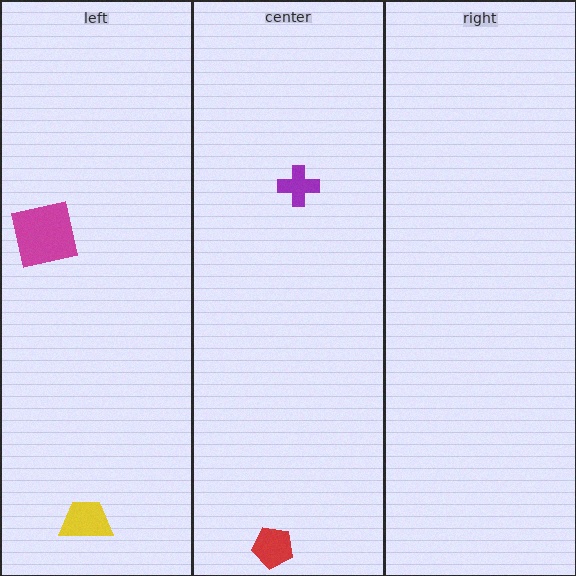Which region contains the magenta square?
The left region.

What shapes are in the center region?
The purple cross, the red pentagon.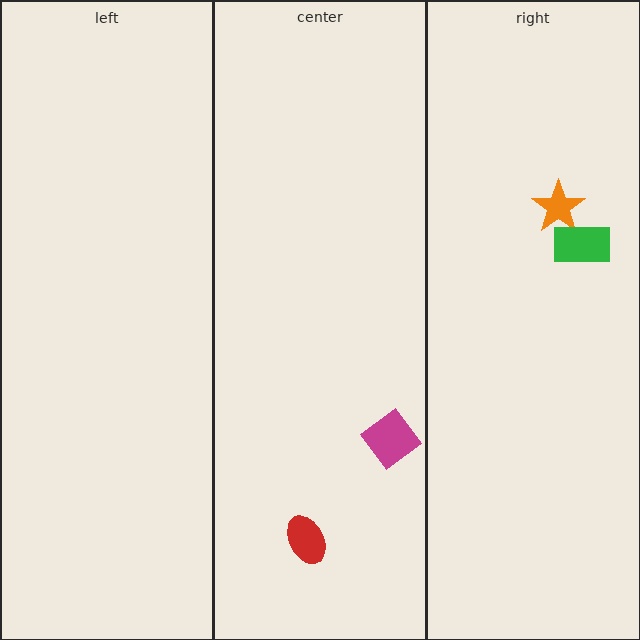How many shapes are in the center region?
2.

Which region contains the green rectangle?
The right region.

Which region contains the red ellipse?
The center region.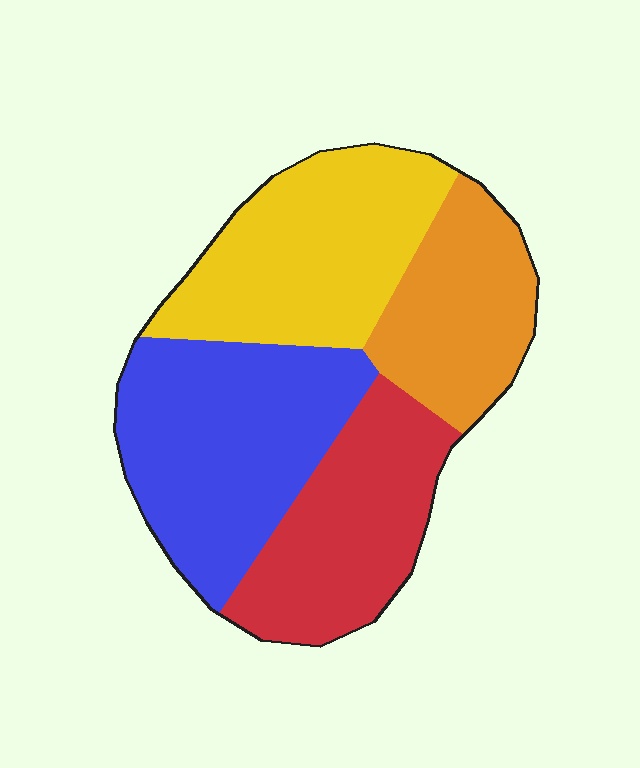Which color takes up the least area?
Orange, at roughly 20%.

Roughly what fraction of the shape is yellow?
Yellow covers 27% of the shape.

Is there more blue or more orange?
Blue.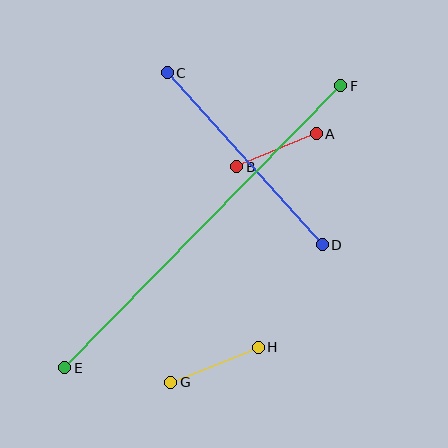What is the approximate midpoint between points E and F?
The midpoint is at approximately (203, 227) pixels.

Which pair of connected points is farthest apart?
Points E and F are farthest apart.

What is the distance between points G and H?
The distance is approximately 94 pixels.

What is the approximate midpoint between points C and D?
The midpoint is at approximately (245, 159) pixels.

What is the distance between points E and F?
The distance is approximately 395 pixels.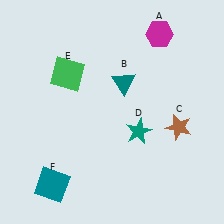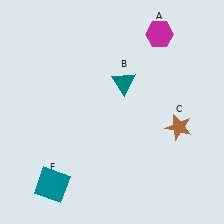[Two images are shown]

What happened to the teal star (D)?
The teal star (D) was removed in Image 2. It was in the bottom-right area of Image 1.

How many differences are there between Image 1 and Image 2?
There are 2 differences between the two images.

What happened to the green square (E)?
The green square (E) was removed in Image 2. It was in the top-left area of Image 1.